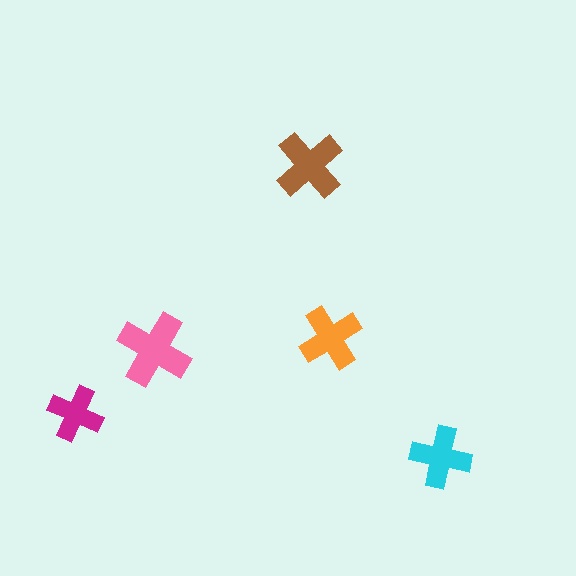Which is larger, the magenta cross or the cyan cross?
The cyan one.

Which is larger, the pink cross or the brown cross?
The pink one.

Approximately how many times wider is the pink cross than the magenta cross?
About 1.5 times wider.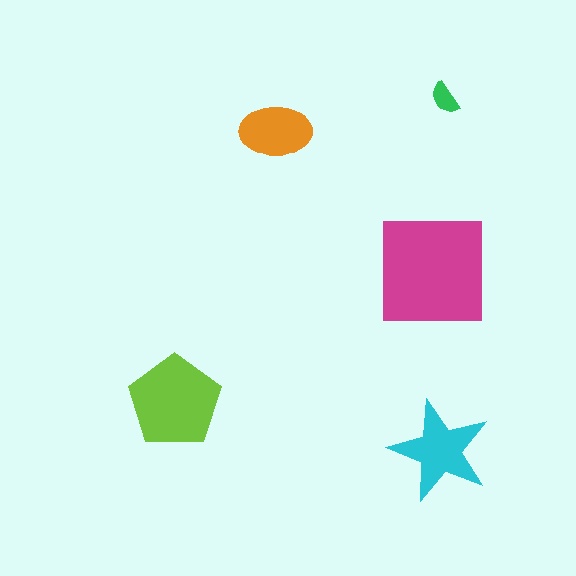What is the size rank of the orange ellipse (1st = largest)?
4th.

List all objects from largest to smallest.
The magenta square, the lime pentagon, the cyan star, the orange ellipse, the green semicircle.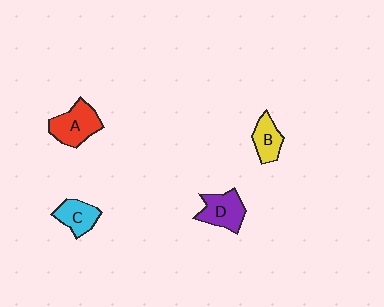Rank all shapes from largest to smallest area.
From largest to smallest: A (red), D (purple), C (cyan), B (yellow).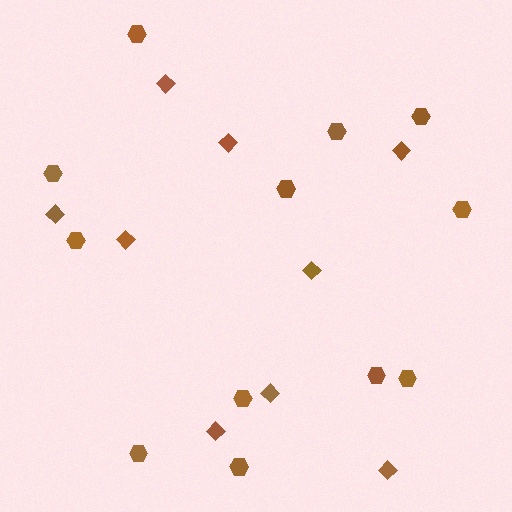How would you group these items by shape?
There are 2 groups: one group of hexagons (12) and one group of diamonds (9).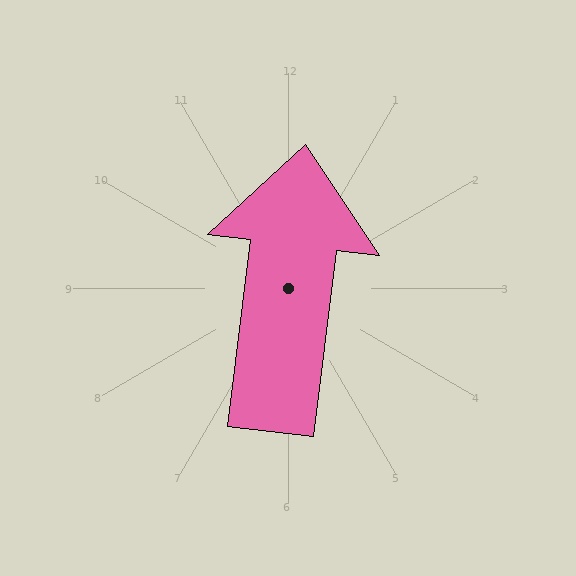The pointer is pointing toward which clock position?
Roughly 12 o'clock.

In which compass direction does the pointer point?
North.